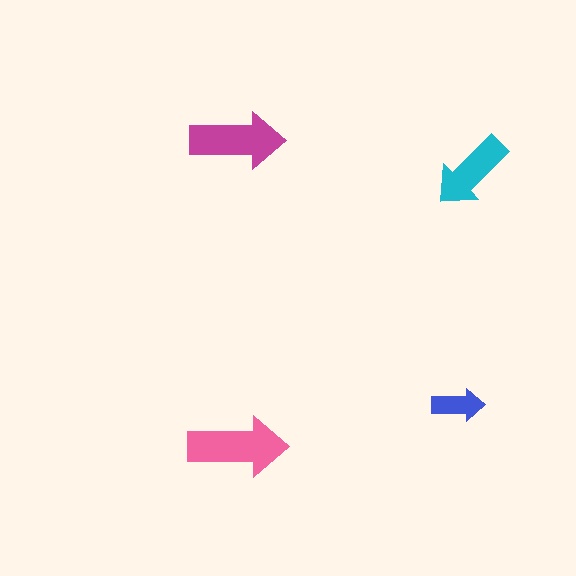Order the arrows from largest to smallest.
the pink one, the magenta one, the cyan one, the blue one.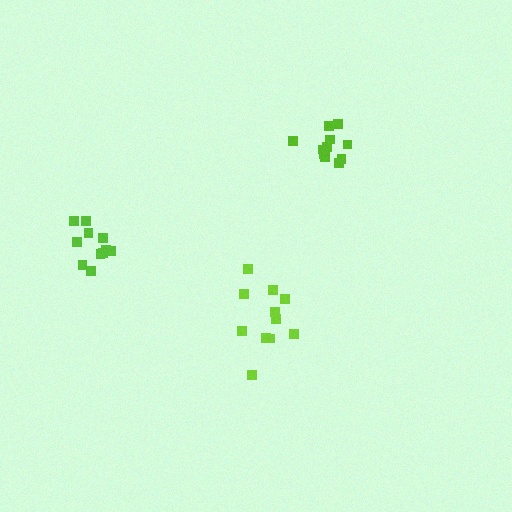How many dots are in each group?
Group 1: 11 dots, Group 2: 11 dots, Group 3: 11 dots (33 total).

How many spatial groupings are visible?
There are 3 spatial groupings.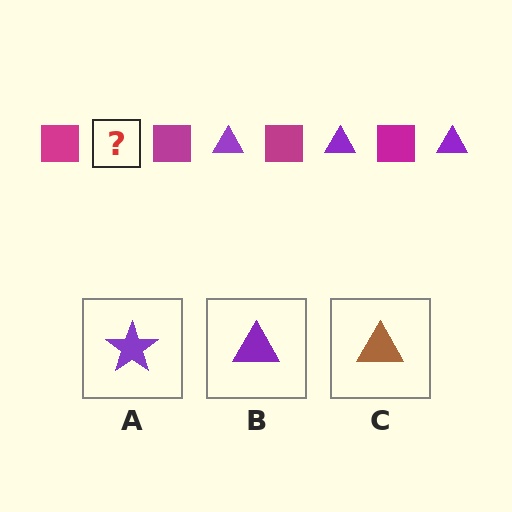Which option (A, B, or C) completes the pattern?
B.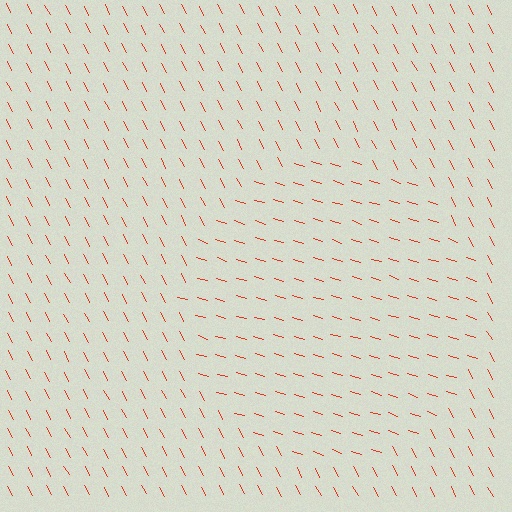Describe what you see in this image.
The image is filled with small red line segments. A circle region in the image has lines oriented differently from the surrounding lines, creating a visible texture boundary.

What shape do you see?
I see a circle.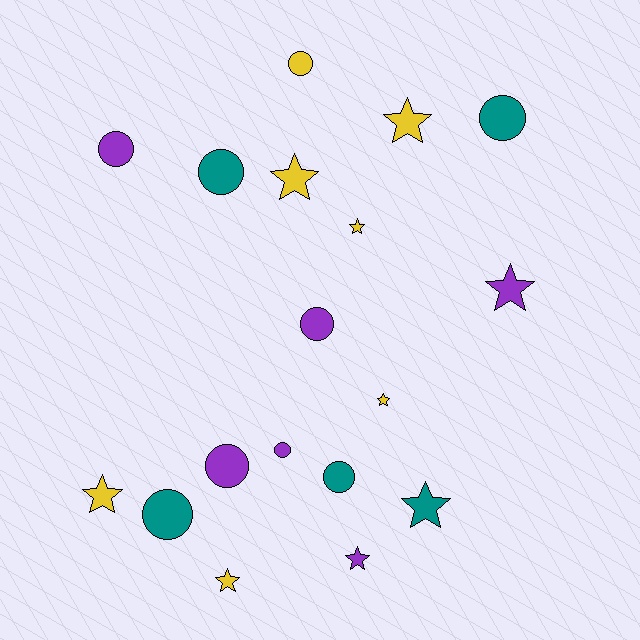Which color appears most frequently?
Yellow, with 7 objects.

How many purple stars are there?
There are 2 purple stars.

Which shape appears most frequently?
Circle, with 9 objects.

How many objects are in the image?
There are 18 objects.